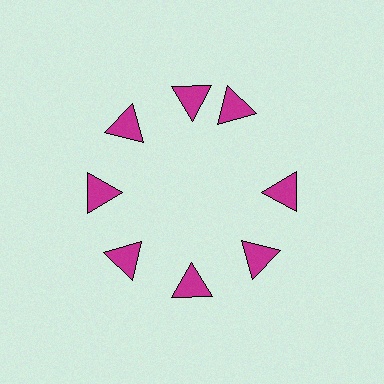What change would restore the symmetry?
The symmetry would be restored by rotating it back into even spacing with its neighbors so that all 8 triangles sit at equal angles and equal distance from the center.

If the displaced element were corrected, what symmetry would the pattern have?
It would have 8-fold rotational symmetry — the pattern would map onto itself every 45 degrees.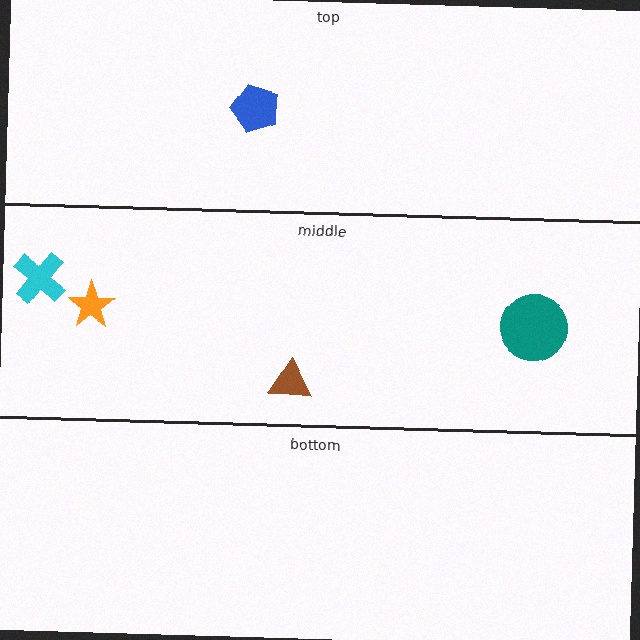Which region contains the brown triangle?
The middle region.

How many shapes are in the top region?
1.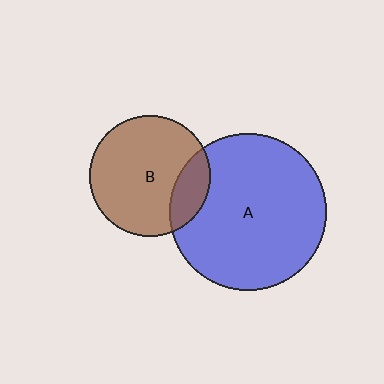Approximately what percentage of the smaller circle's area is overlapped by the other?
Approximately 20%.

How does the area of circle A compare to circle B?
Approximately 1.7 times.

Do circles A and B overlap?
Yes.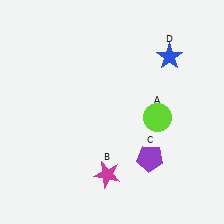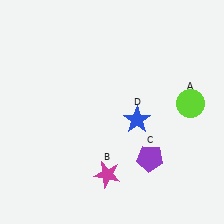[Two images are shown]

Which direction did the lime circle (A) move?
The lime circle (A) moved right.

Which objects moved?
The objects that moved are: the lime circle (A), the blue star (D).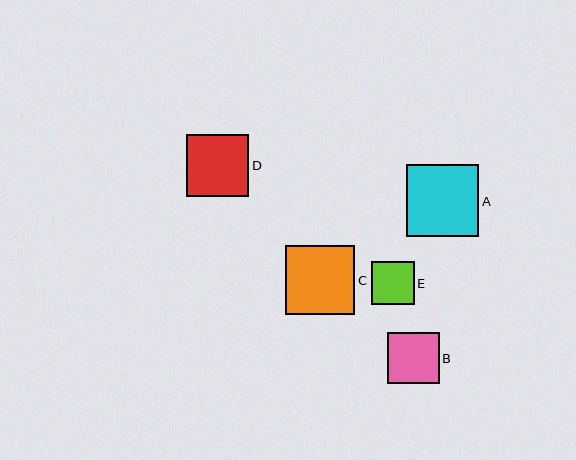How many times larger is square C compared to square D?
Square C is approximately 1.1 times the size of square D.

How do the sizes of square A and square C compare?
Square A and square C are approximately the same size.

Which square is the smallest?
Square E is the smallest with a size of approximately 43 pixels.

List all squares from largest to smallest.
From largest to smallest: A, C, D, B, E.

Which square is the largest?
Square A is the largest with a size of approximately 72 pixels.